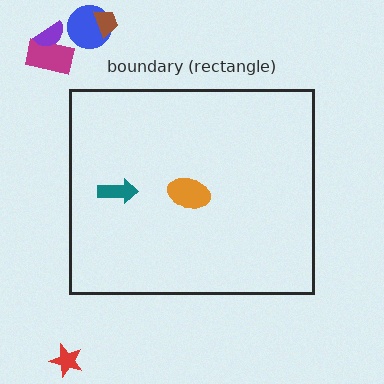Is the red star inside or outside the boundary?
Outside.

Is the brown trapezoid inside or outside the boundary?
Outside.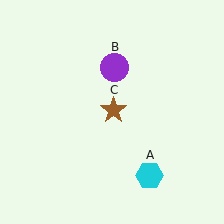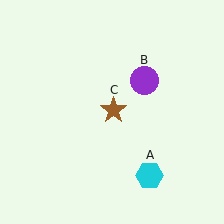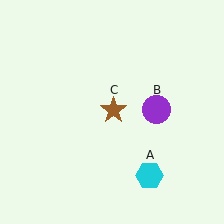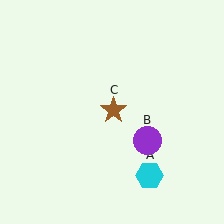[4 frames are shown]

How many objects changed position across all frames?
1 object changed position: purple circle (object B).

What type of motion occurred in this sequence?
The purple circle (object B) rotated clockwise around the center of the scene.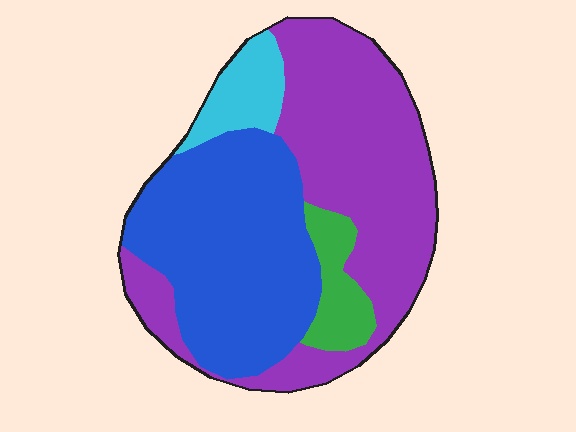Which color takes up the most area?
Purple, at roughly 45%.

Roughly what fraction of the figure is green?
Green covers around 5% of the figure.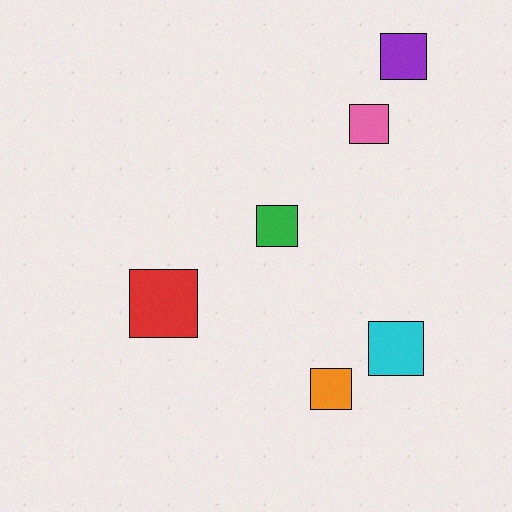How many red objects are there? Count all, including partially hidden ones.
There is 1 red object.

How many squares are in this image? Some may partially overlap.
There are 6 squares.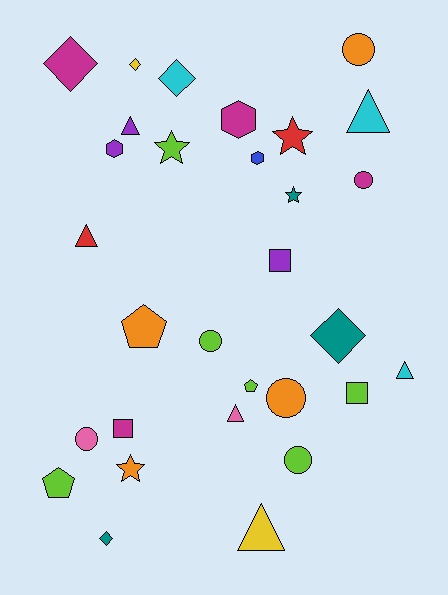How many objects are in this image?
There are 30 objects.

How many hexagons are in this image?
There are 3 hexagons.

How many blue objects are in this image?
There is 1 blue object.